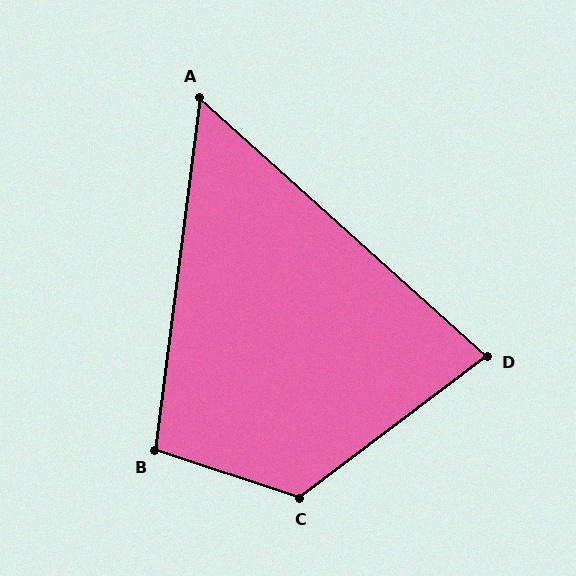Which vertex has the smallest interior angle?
A, at approximately 55 degrees.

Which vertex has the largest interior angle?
C, at approximately 125 degrees.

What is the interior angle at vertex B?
Approximately 101 degrees (obtuse).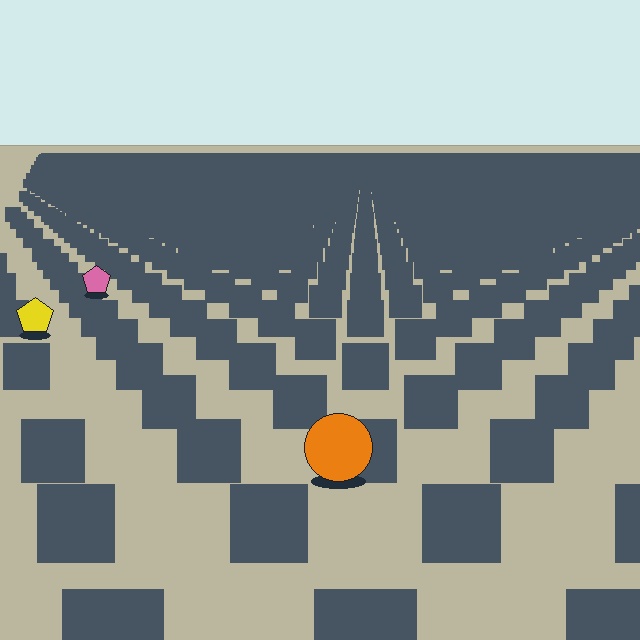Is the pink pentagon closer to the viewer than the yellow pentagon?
No. The yellow pentagon is closer — you can tell from the texture gradient: the ground texture is coarser near it.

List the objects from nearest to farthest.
From nearest to farthest: the orange circle, the yellow pentagon, the pink pentagon.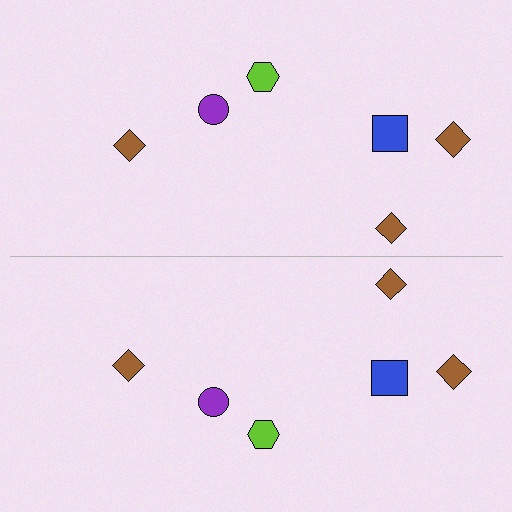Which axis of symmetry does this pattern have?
The pattern has a horizontal axis of symmetry running through the center of the image.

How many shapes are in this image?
There are 12 shapes in this image.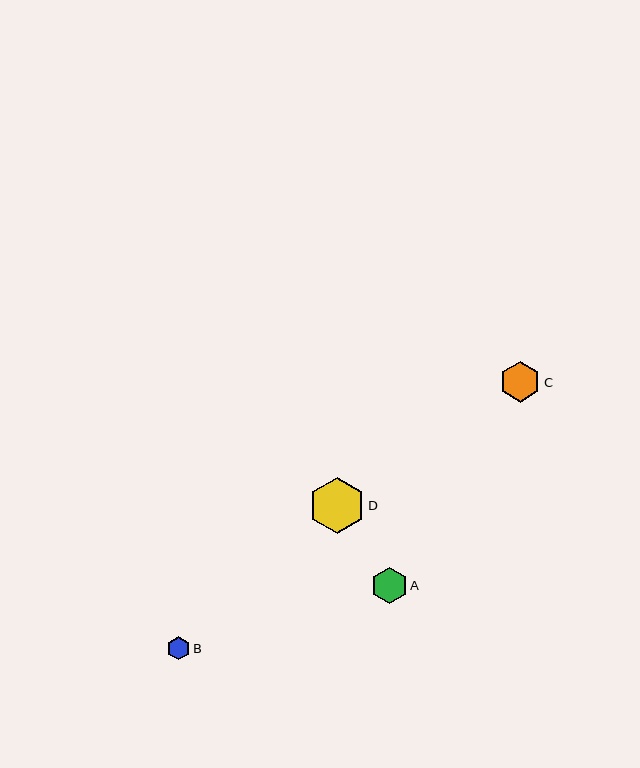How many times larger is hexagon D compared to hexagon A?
Hexagon D is approximately 1.5 times the size of hexagon A.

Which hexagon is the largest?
Hexagon D is the largest with a size of approximately 56 pixels.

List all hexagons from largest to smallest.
From largest to smallest: D, C, A, B.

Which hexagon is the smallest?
Hexagon B is the smallest with a size of approximately 23 pixels.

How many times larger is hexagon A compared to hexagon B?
Hexagon A is approximately 1.6 times the size of hexagon B.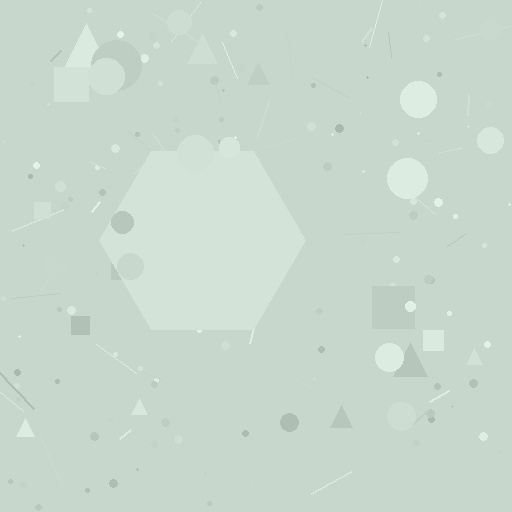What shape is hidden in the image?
A hexagon is hidden in the image.